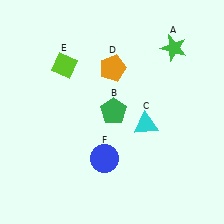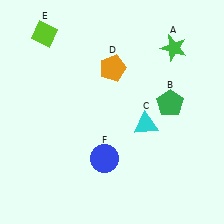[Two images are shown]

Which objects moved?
The objects that moved are: the green pentagon (B), the lime diamond (E).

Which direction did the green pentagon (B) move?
The green pentagon (B) moved right.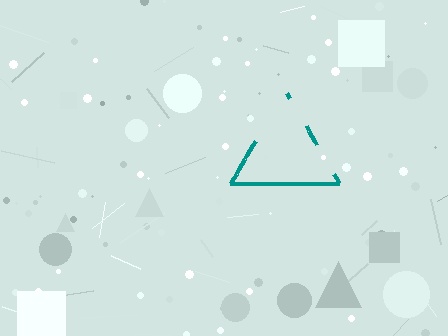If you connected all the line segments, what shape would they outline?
They would outline a triangle.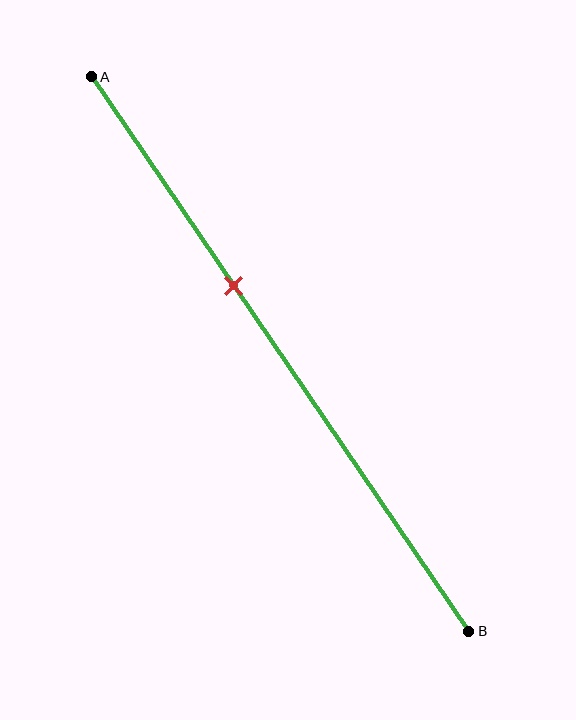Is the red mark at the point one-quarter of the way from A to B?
No, the mark is at about 40% from A, not at the 25% one-quarter point.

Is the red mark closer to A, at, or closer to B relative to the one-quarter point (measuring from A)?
The red mark is closer to point B than the one-quarter point of segment AB.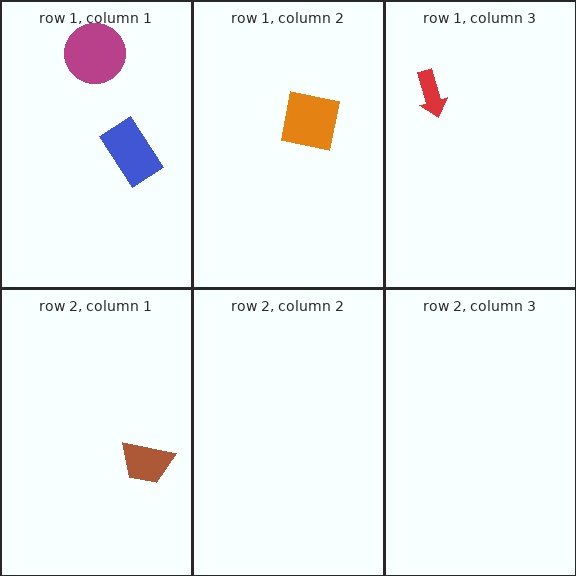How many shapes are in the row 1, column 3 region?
1.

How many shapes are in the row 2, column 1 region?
1.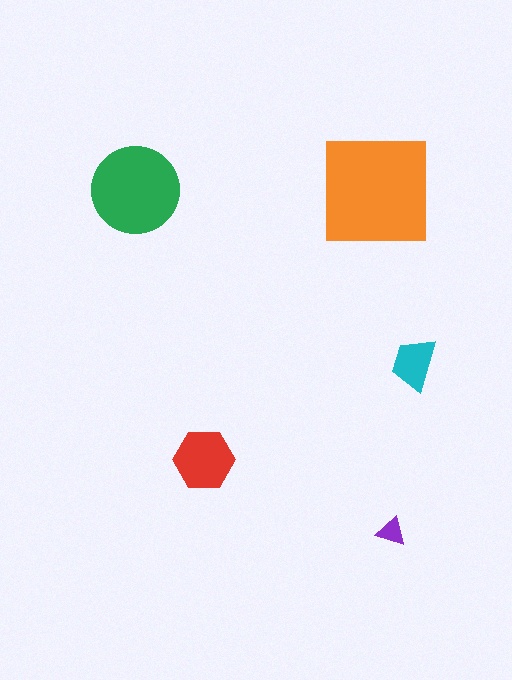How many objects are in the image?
There are 5 objects in the image.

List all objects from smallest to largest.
The purple triangle, the cyan trapezoid, the red hexagon, the green circle, the orange square.